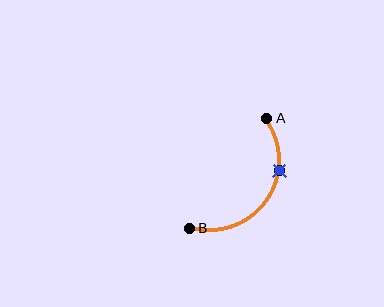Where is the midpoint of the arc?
The arc midpoint is the point on the curve farthest from the straight line joining A and B. It sits below and to the right of that line.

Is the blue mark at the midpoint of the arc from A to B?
No. The blue mark lies on the arc but is closer to endpoint A. The arc midpoint would be at the point on the curve equidistant along the arc from both A and B.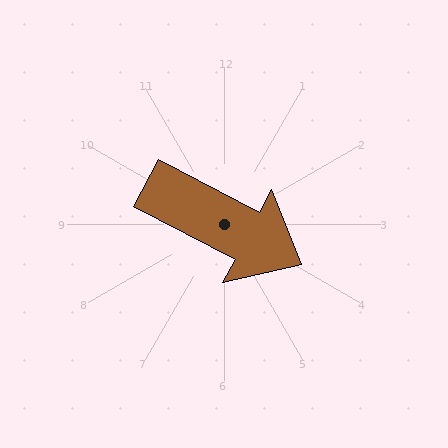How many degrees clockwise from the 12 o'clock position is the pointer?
Approximately 118 degrees.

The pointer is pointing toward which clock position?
Roughly 4 o'clock.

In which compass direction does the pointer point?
Southeast.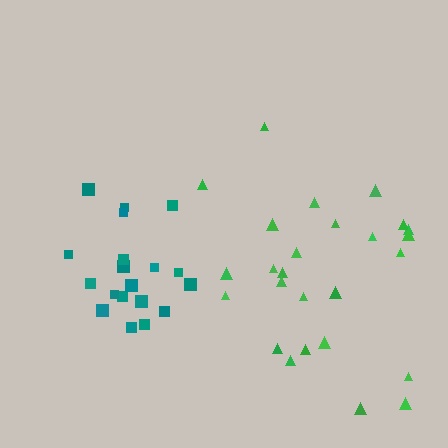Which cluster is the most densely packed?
Teal.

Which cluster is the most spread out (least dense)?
Green.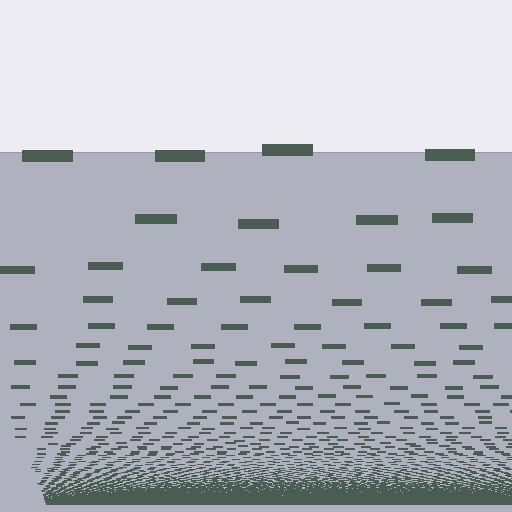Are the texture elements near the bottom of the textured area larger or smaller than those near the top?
Smaller. The gradient is inverted — elements near the bottom are smaller and denser.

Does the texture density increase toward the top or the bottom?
Density increases toward the bottom.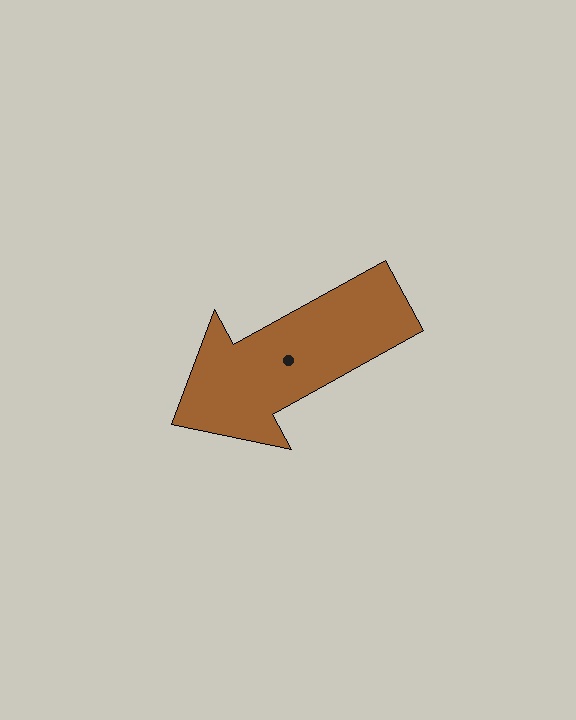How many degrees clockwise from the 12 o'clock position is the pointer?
Approximately 241 degrees.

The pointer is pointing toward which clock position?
Roughly 8 o'clock.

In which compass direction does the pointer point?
Southwest.